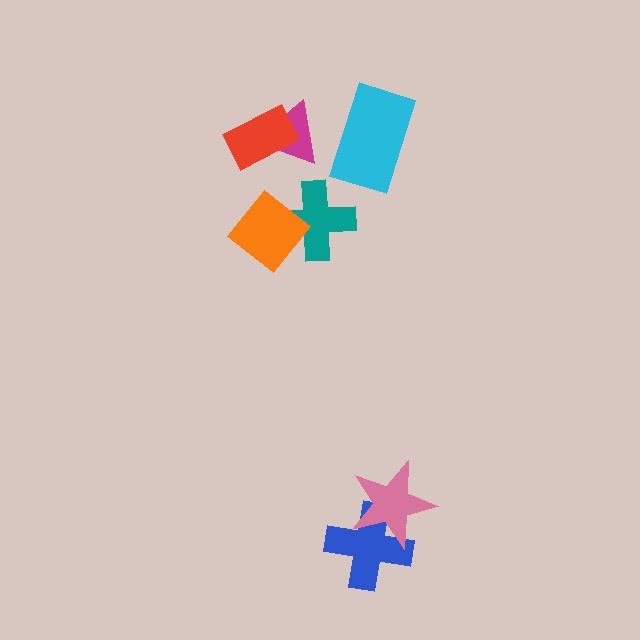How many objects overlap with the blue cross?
1 object overlaps with the blue cross.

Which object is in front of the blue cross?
The pink star is in front of the blue cross.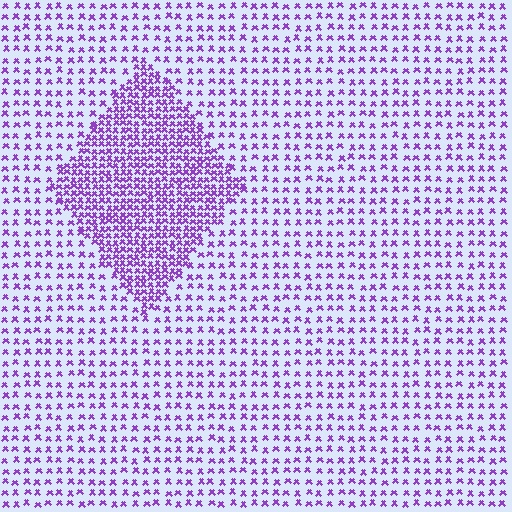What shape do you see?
I see a diamond.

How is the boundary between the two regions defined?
The boundary is defined by a change in element density (approximately 2.4x ratio). All elements are the same color, size, and shape.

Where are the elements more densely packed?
The elements are more densely packed inside the diamond boundary.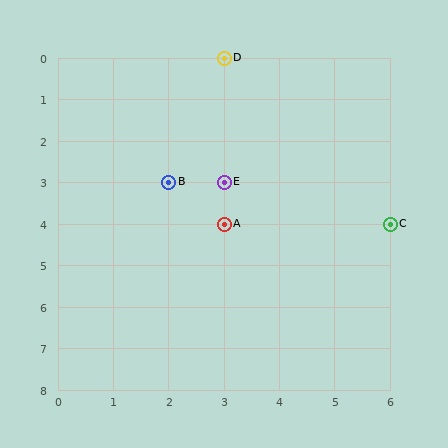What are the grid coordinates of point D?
Point D is at grid coordinates (3, 0).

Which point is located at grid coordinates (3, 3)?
Point E is at (3, 3).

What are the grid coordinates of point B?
Point B is at grid coordinates (2, 3).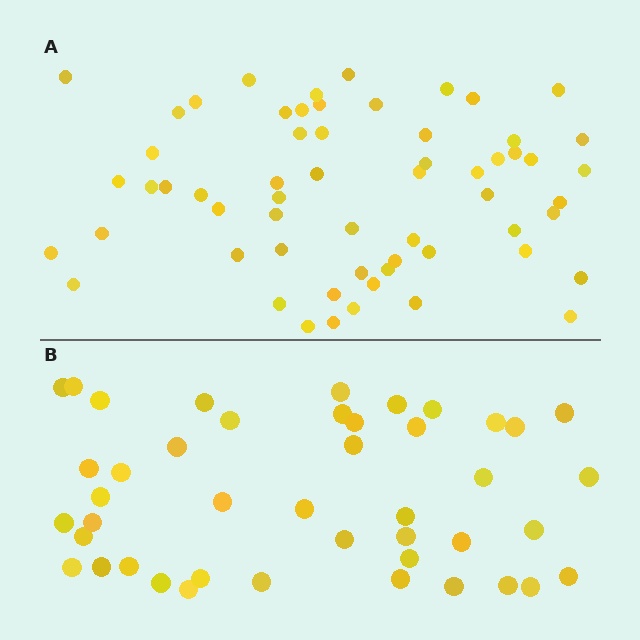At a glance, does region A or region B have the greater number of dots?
Region A (the top region) has more dots.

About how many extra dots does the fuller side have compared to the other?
Region A has approximately 15 more dots than region B.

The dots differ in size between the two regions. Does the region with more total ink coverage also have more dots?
No. Region B has more total ink coverage because its dots are larger, but region A actually contains more individual dots. Total area can be misleading — the number of items is what matters here.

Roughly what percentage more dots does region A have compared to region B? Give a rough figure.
About 35% more.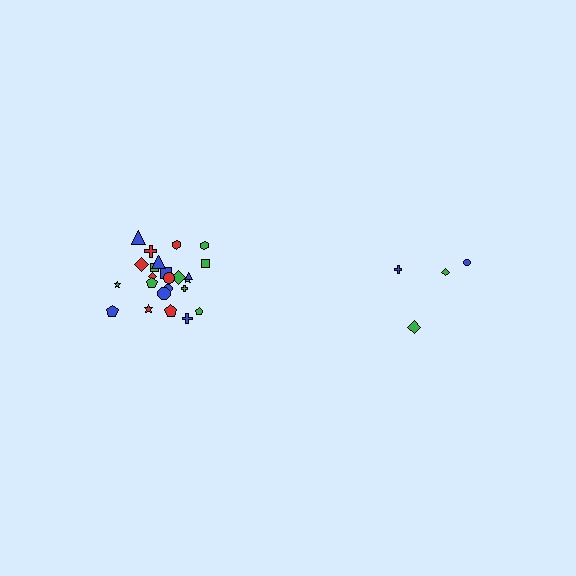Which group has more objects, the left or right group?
The left group.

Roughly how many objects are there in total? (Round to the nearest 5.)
Roughly 30 objects in total.